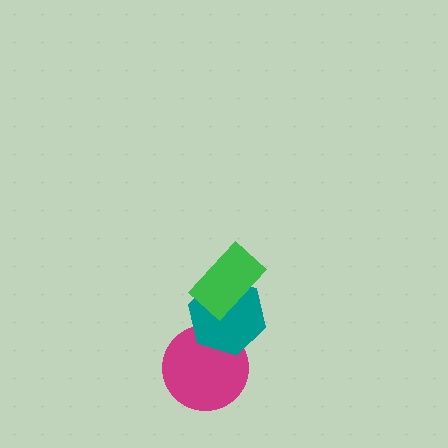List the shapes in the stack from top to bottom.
From top to bottom: the green rectangle, the teal hexagon, the magenta circle.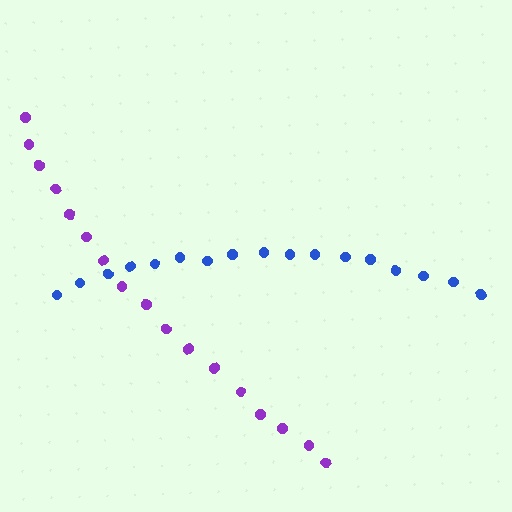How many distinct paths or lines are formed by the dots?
There are 2 distinct paths.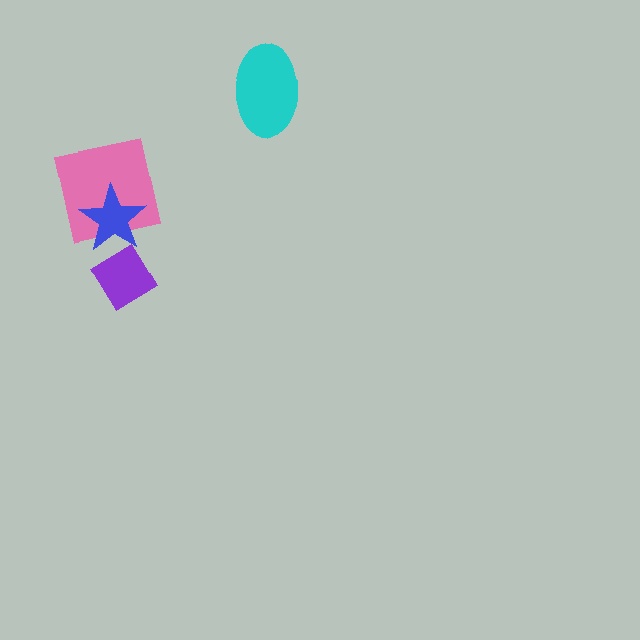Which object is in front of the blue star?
The purple diamond is in front of the blue star.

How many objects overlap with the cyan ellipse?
0 objects overlap with the cyan ellipse.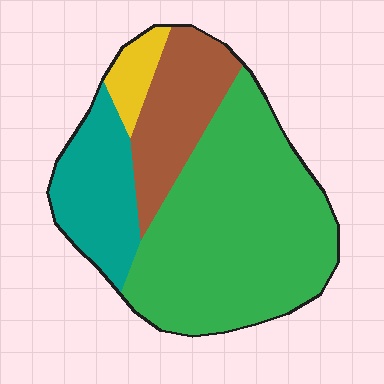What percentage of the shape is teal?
Teal takes up about one fifth (1/5) of the shape.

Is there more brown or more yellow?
Brown.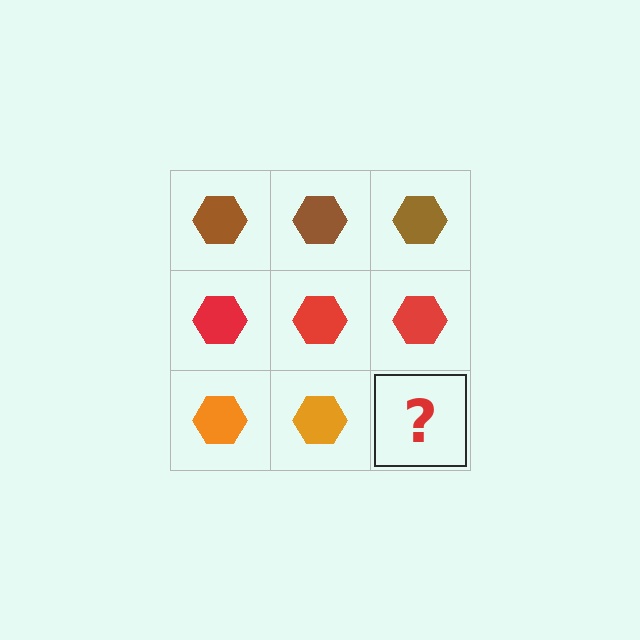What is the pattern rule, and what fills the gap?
The rule is that each row has a consistent color. The gap should be filled with an orange hexagon.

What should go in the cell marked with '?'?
The missing cell should contain an orange hexagon.